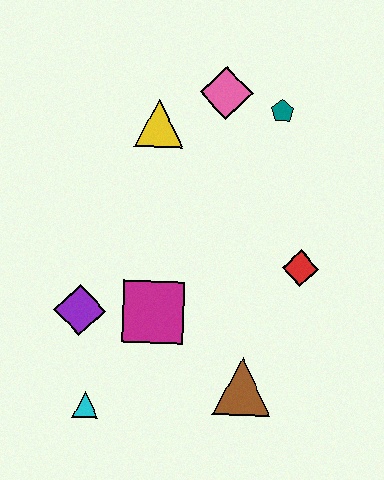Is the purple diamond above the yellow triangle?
No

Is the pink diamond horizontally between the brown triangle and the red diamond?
No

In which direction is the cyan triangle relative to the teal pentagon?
The cyan triangle is below the teal pentagon.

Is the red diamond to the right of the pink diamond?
Yes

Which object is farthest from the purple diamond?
The teal pentagon is farthest from the purple diamond.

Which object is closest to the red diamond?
The brown triangle is closest to the red diamond.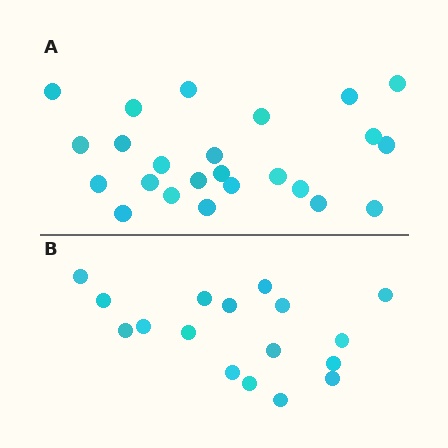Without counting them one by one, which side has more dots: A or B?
Region A (the top region) has more dots.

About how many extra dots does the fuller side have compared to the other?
Region A has roughly 8 or so more dots than region B.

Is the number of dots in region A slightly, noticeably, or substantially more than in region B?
Region A has noticeably more, but not dramatically so. The ratio is roughly 1.4 to 1.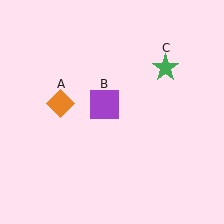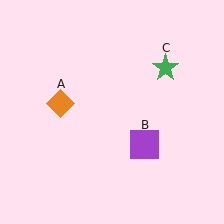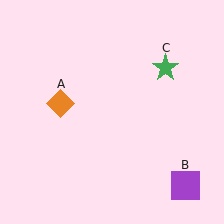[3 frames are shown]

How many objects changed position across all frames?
1 object changed position: purple square (object B).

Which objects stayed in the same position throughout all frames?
Orange diamond (object A) and green star (object C) remained stationary.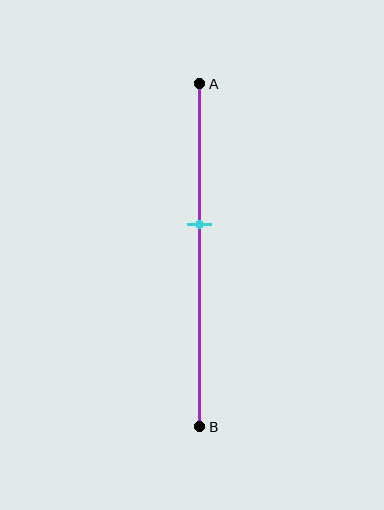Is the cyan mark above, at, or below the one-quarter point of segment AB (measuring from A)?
The cyan mark is below the one-quarter point of segment AB.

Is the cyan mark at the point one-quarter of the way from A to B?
No, the mark is at about 40% from A, not at the 25% one-quarter point.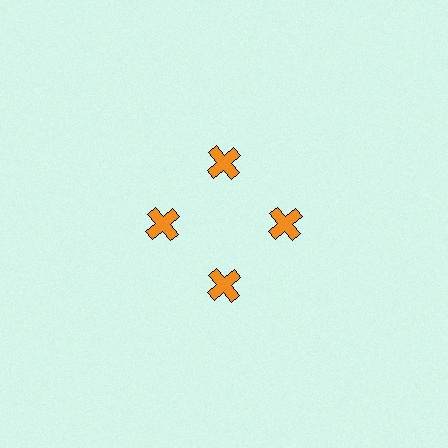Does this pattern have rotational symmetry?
Yes, this pattern has 4-fold rotational symmetry. It looks the same after rotating 90 degrees around the center.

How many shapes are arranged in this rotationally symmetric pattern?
There are 4 shapes, arranged in 4 groups of 1.